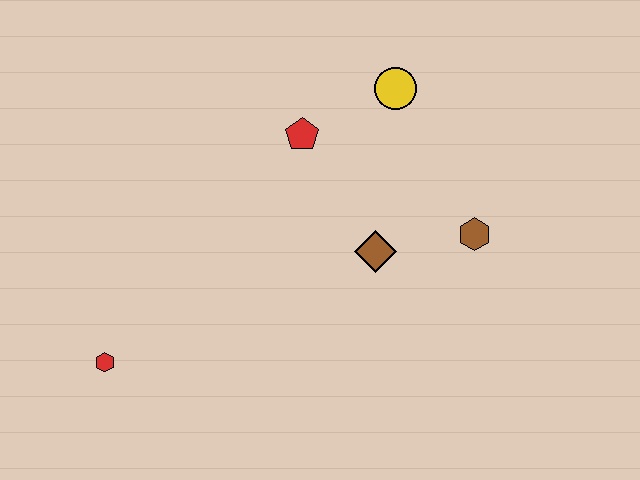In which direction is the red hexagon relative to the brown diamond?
The red hexagon is to the left of the brown diamond.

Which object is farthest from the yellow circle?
The red hexagon is farthest from the yellow circle.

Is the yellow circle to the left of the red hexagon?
No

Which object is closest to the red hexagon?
The brown diamond is closest to the red hexagon.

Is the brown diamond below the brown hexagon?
Yes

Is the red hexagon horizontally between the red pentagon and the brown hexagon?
No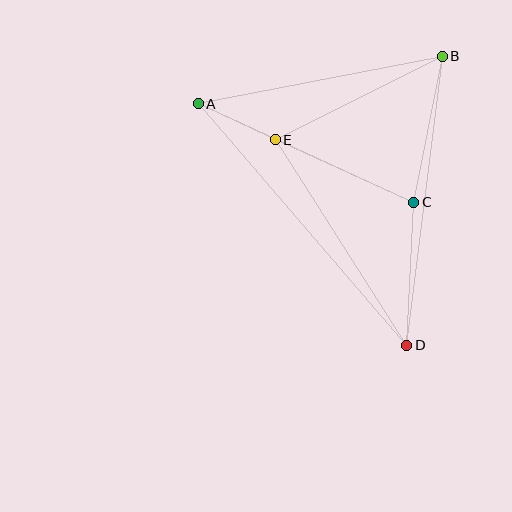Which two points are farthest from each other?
Points A and D are farthest from each other.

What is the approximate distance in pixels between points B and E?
The distance between B and E is approximately 187 pixels.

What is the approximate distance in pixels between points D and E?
The distance between D and E is approximately 244 pixels.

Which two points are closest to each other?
Points A and E are closest to each other.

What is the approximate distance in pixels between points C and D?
The distance between C and D is approximately 143 pixels.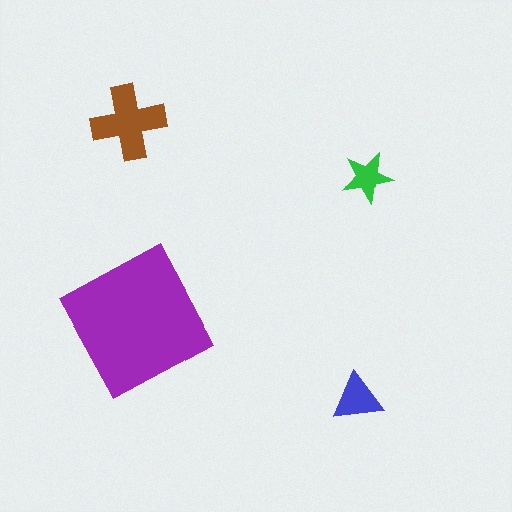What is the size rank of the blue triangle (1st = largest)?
3rd.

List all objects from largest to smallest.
The purple square, the brown cross, the blue triangle, the green star.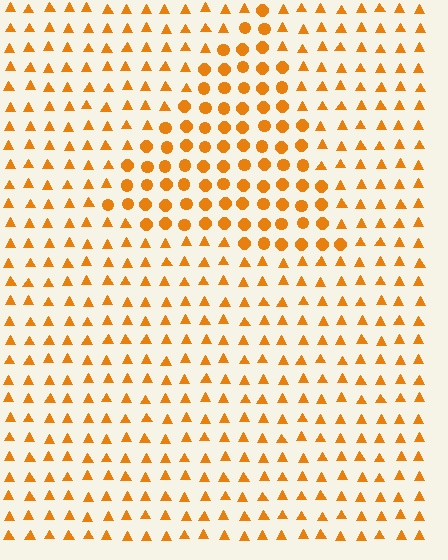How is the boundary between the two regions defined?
The boundary is defined by a change in element shape: circles inside vs. triangles outside. All elements share the same color and spacing.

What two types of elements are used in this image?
The image uses circles inside the triangle region and triangles outside it.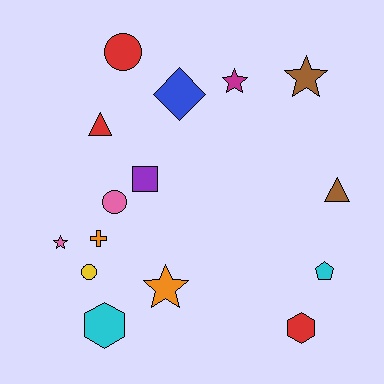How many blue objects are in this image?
There is 1 blue object.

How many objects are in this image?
There are 15 objects.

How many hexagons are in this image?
There are 2 hexagons.